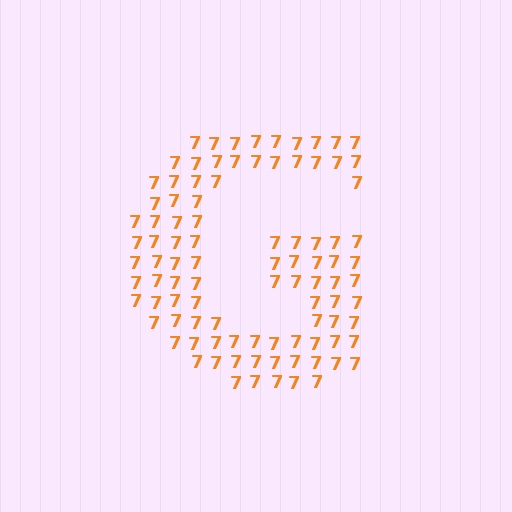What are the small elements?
The small elements are digit 7's.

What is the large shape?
The large shape is the letter G.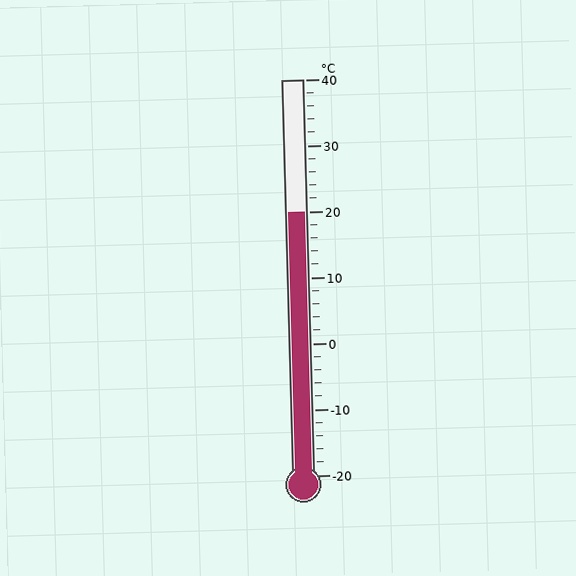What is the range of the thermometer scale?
The thermometer scale ranges from -20°C to 40°C.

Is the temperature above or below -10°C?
The temperature is above -10°C.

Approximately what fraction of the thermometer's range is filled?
The thermometer is filled to approximately 65% of its range.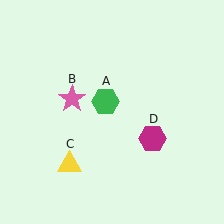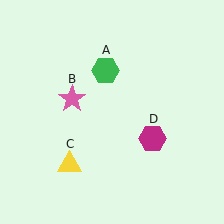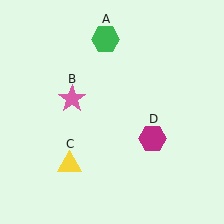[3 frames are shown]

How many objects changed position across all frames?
1 object changed position: green hexagon (object A).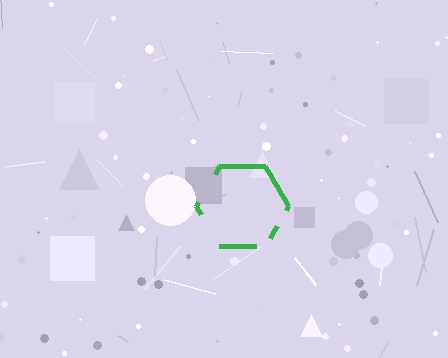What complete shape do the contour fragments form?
The contour fragments form a hexagon.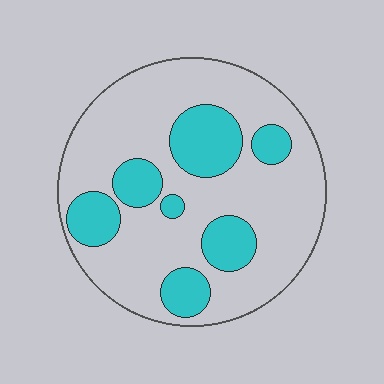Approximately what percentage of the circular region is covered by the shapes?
Approximately 25%.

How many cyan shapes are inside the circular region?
7.